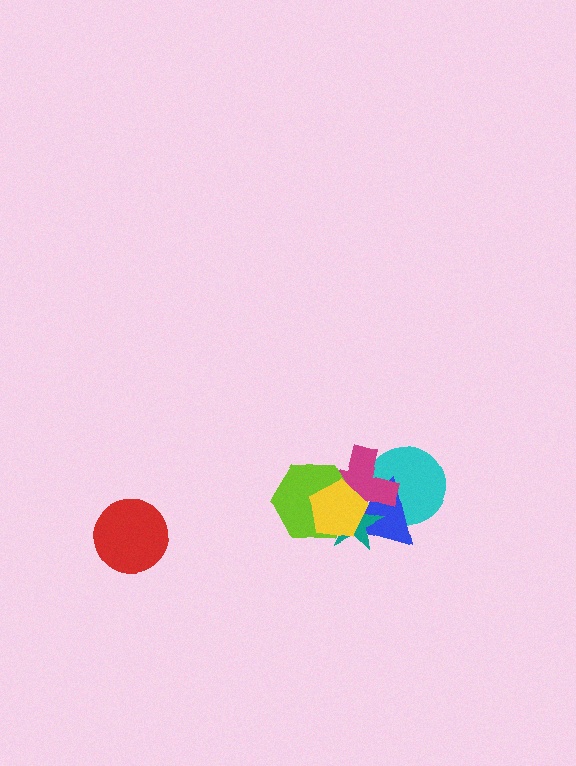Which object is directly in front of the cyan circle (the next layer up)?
The blue triangle is directly in front of the cyan circle.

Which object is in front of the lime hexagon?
The yellow pentagon is in front of the lime hexagon.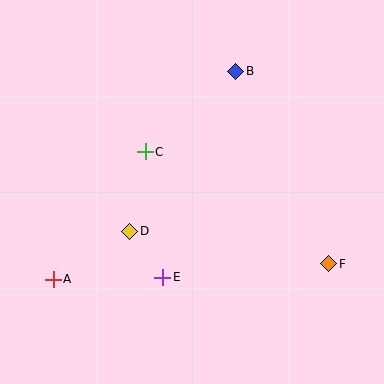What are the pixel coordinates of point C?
Point C is at (145, 152).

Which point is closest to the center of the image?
Point C at (145, 152) is closest to the center.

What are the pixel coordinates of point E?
Point E is at (163, 277).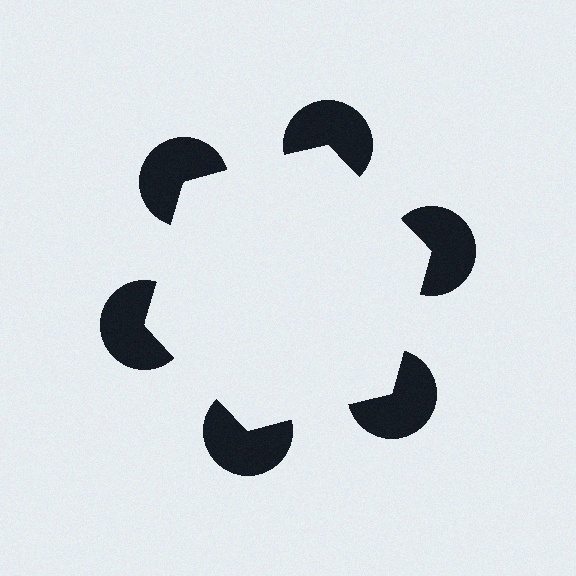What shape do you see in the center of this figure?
An illusory hexagon — its edges are inferred from the aligned wedge cuts in the pac-man discs, not physically drawn.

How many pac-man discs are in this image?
There are 6 — one at each vertex of the illusory hexagon.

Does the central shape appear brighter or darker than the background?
It typically appears slightly brighter than the background, even though no actual brightness change is drawn.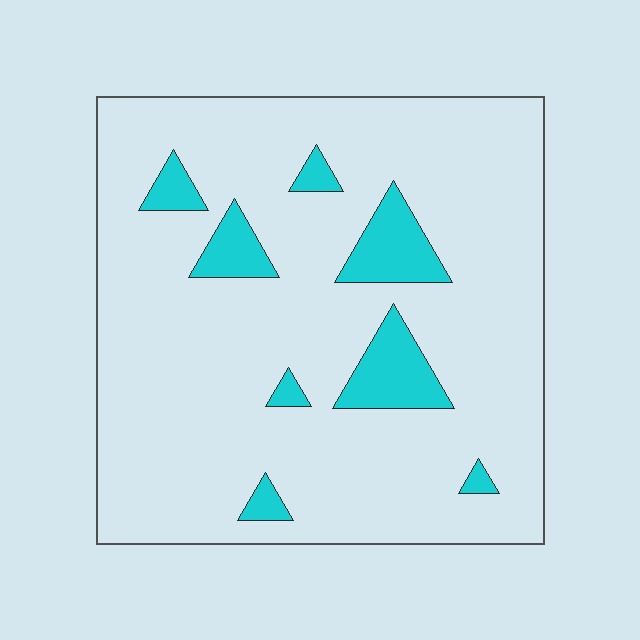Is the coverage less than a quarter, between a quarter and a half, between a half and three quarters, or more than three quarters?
Less than a quarter.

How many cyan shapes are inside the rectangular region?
8.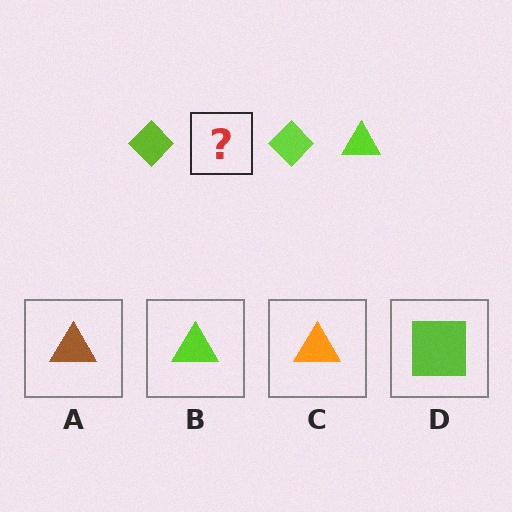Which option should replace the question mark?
Option B.